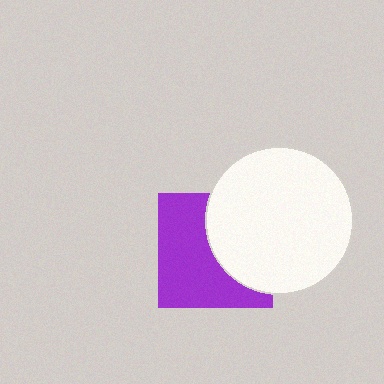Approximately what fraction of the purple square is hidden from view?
Roughly 43% of the purple square is hidden behind the white circle.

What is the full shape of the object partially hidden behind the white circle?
The partially hidden object is a purple square.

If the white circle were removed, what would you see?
You would see the complete purple square.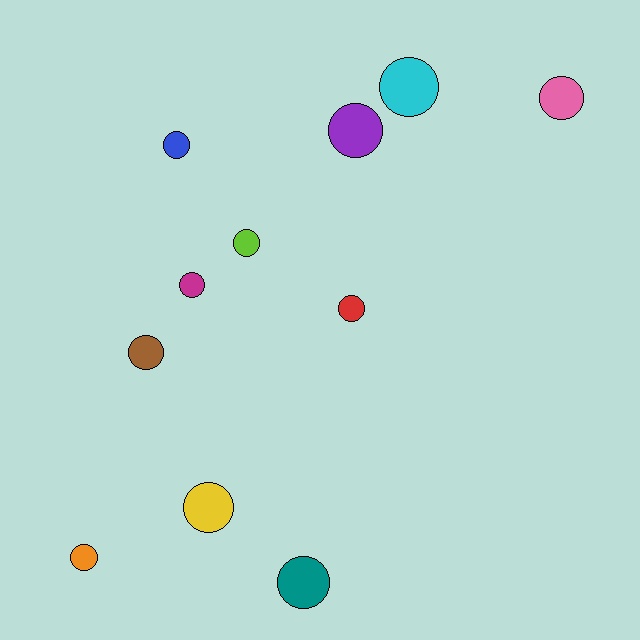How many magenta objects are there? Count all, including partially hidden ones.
There is 1 magenta object.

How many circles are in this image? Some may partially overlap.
There are 11 circles.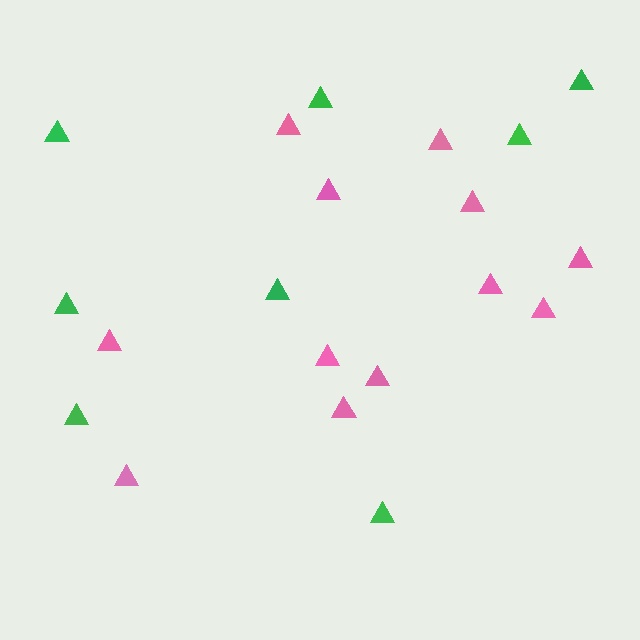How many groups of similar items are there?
There are 2 groups: one group of green triangles (8) and one group of pink triangles (12).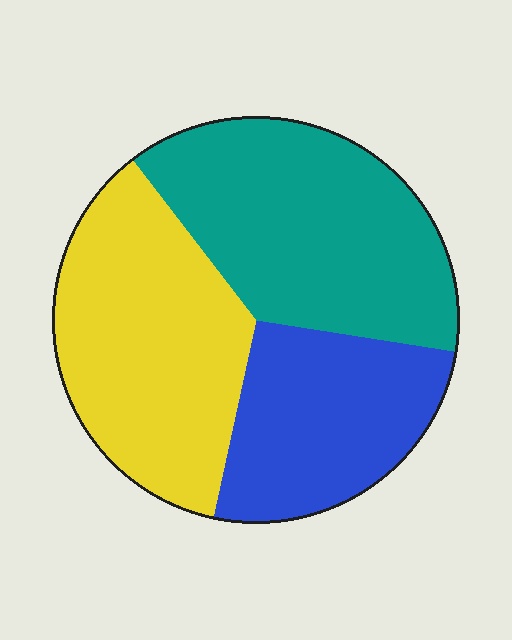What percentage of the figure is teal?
Teal takes up about three eighths (3/8) of the figure.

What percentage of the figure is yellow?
Yellow covers around 35% of the figure.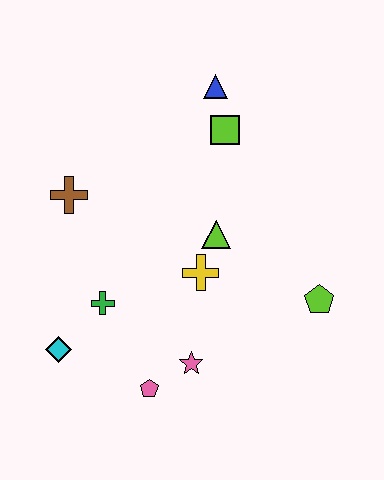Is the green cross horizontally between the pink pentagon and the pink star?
No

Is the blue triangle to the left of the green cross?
No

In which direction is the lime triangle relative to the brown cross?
The lime triangle is to the right of the brown cross.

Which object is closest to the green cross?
The cyan diamond is closest to the green cross.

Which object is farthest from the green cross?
The blue triangle is farthest from the green cross.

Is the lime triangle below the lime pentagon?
No